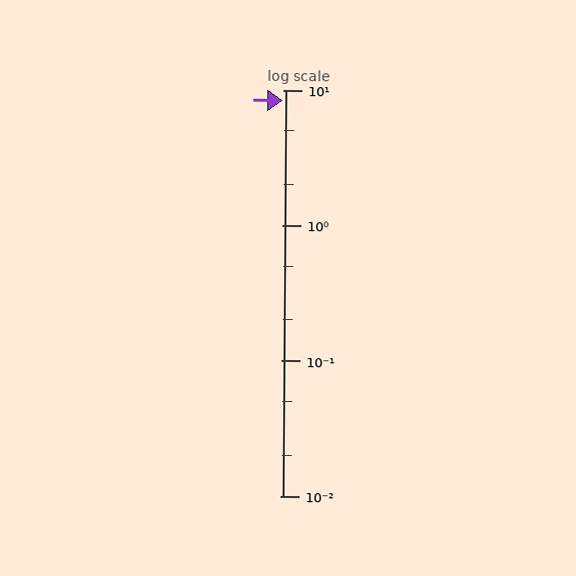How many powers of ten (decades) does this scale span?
The scale spans 3 decades, from 0.01 to 10.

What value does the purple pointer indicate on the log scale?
The pointer indicates approximately 8.3.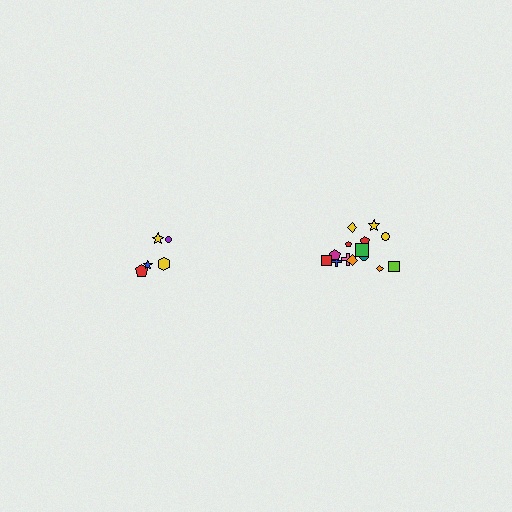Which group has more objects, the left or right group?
The right group.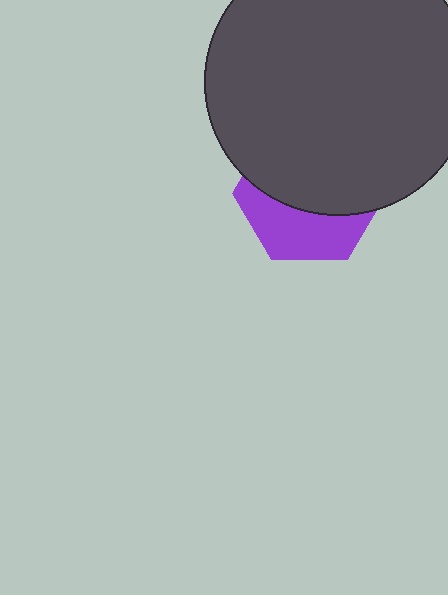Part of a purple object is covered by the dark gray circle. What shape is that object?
It is a hexagon.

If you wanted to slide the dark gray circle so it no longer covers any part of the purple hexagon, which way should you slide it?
Slide it up — that is the most direct way to separate the two shapes.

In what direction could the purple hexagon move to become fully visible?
The purple hexagon could move down. That would shift it out from behind the dark gray circle entirely.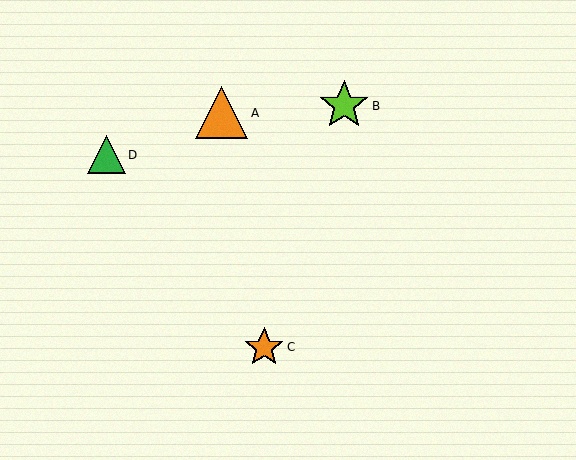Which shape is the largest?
The orange triangle (labeled A) is the largest.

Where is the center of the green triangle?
The center of the green triangle is at (106, 155).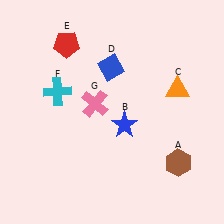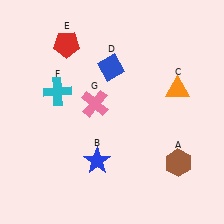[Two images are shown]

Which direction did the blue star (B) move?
The blue star (B) moved down.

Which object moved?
The blue star (B) moved down.